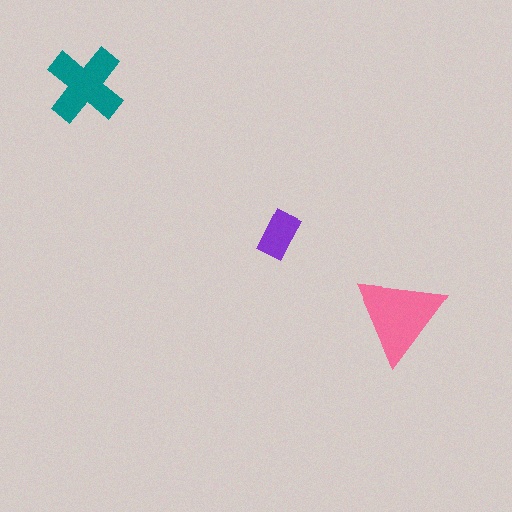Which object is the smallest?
The purple rectangle.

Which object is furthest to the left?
The teal cross is leftmost.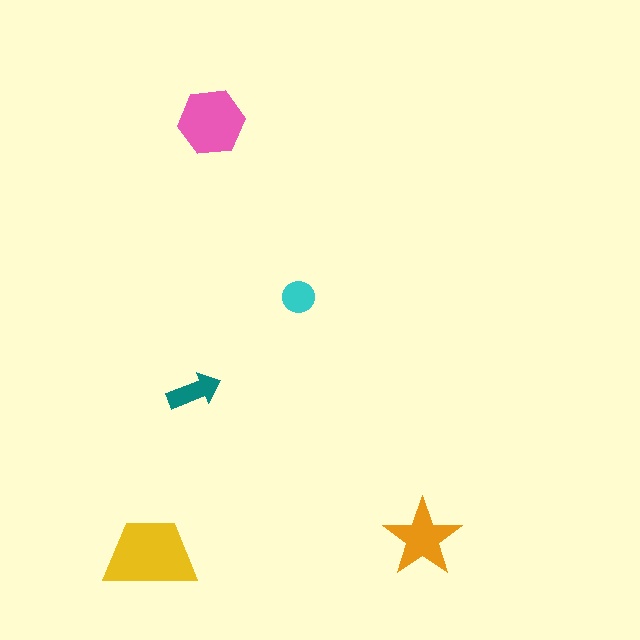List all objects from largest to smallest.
The yellow trapezoid, the pink hexagon, the orange star, the teal arrow, the cyan circle.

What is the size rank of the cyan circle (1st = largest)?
5th.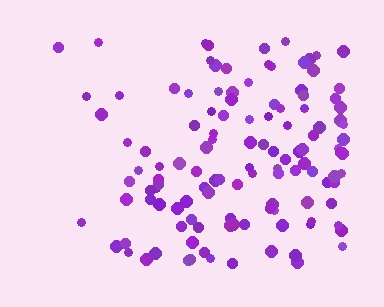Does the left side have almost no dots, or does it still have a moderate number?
Still a moderate number, just noticeably fewer than the right.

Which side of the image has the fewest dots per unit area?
The left.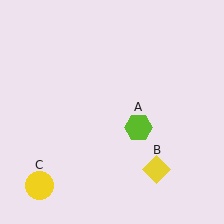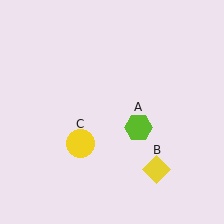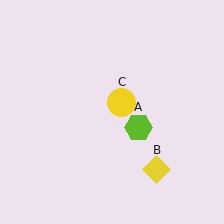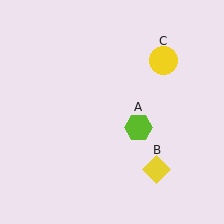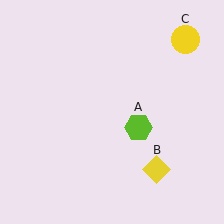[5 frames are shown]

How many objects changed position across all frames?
1 object changed position: yellow circle (object C).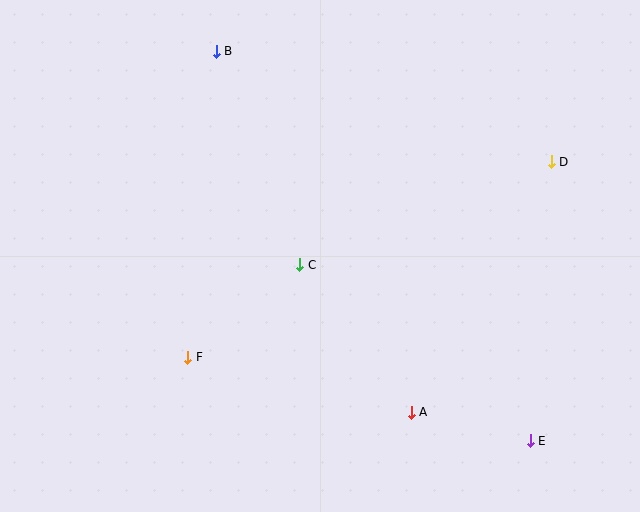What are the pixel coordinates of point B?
Point B is at (216, 51).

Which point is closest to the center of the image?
Point C at (300, 265) is closest to the center.